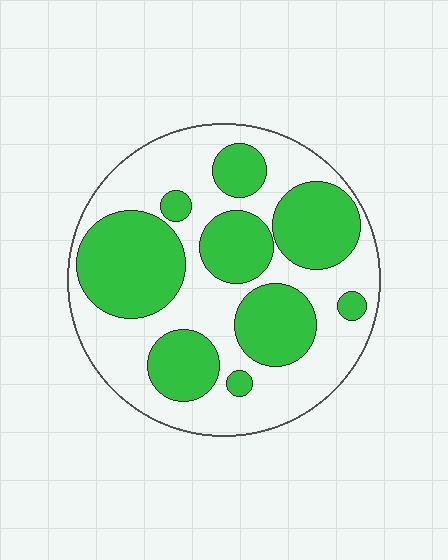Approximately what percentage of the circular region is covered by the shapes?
Approximately 45%.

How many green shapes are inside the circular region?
9.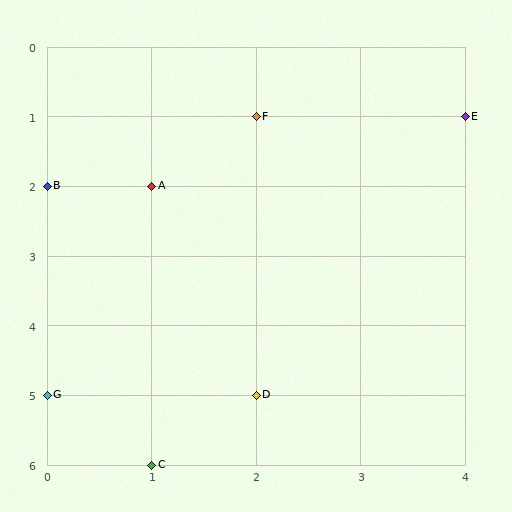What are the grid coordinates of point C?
Point C is at grid coordinates (1, 6).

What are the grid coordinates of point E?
Point E is at grid coordinates (4, 1).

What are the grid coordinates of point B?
Point B is at grid coordinates (0, 2).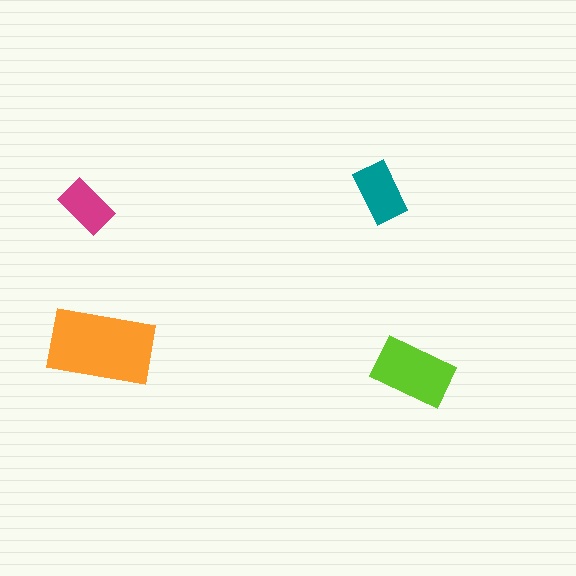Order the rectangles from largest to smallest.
the orange one, the lime one, the teal one, the magenta one.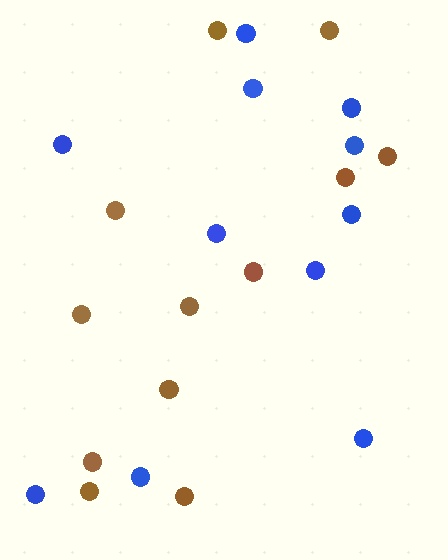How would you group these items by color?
There are 2 groups: one group of blue circles (11) and one group of brown circles (12).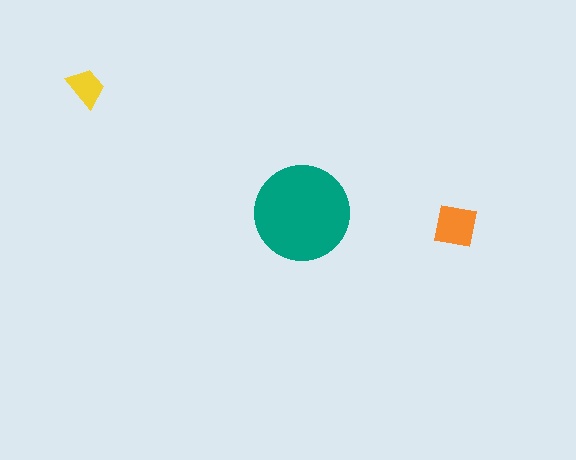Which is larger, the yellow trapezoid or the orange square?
The orange square.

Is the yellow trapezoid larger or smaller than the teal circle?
Smaller.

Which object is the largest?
The teal circle.